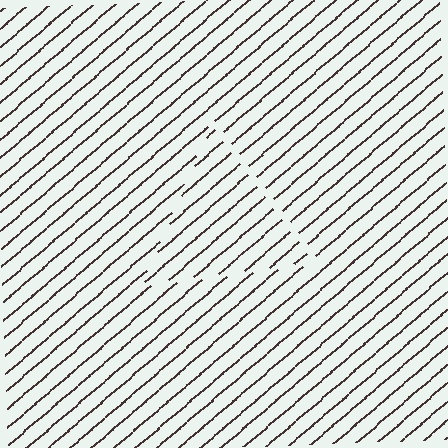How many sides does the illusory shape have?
3 sides — the line-ends trace a triangle.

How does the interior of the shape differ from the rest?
The interior of the shape contains the same grating, shifted by half a period — the contour is defined by the phase discontinuity where line-ends from the inner and outer gratings abut.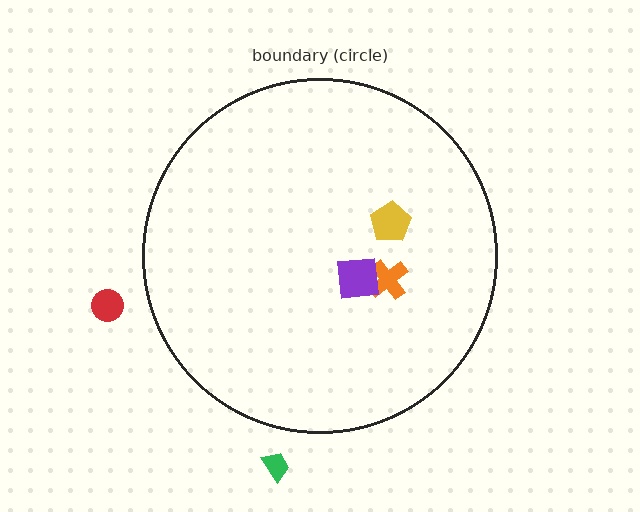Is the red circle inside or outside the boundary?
Outside.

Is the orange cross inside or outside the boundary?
Inside.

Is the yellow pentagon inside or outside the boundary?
Inside.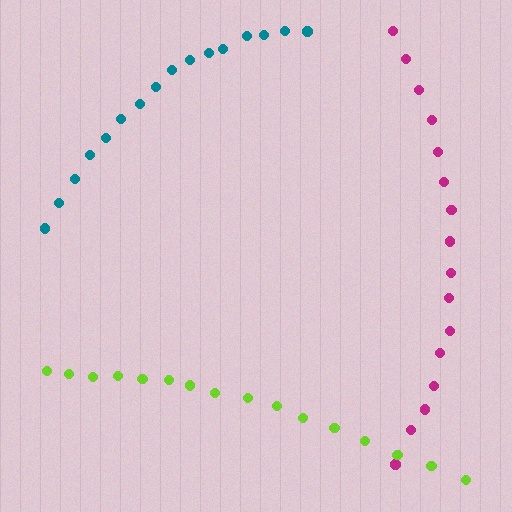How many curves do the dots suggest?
There are 3 distinct paths.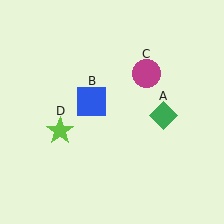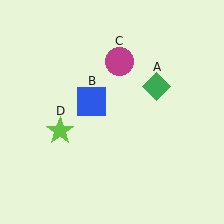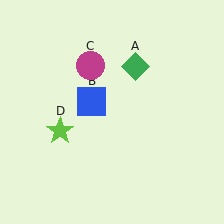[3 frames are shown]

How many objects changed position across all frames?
2 objects changed position: green diamond (object A), magenta circle (object C).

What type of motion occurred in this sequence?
The green diamond (object A), magenta circle (object C) rotated counterclockwise around the center of the scene.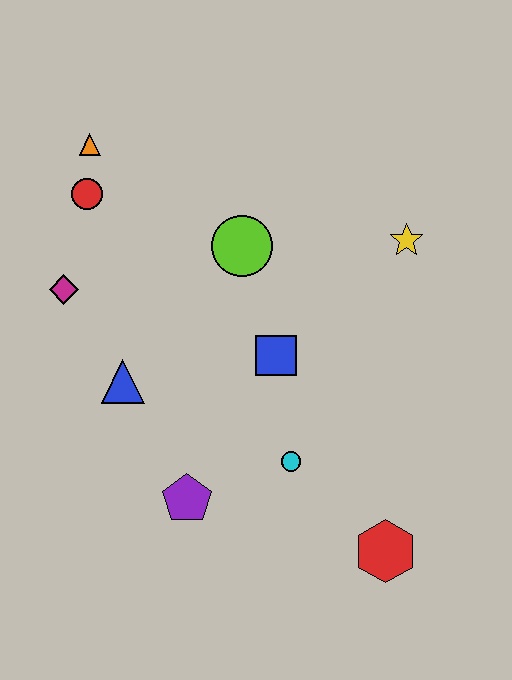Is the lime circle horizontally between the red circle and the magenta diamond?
No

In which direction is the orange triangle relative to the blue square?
The orange triangle is above the blue square.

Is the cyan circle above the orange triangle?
No